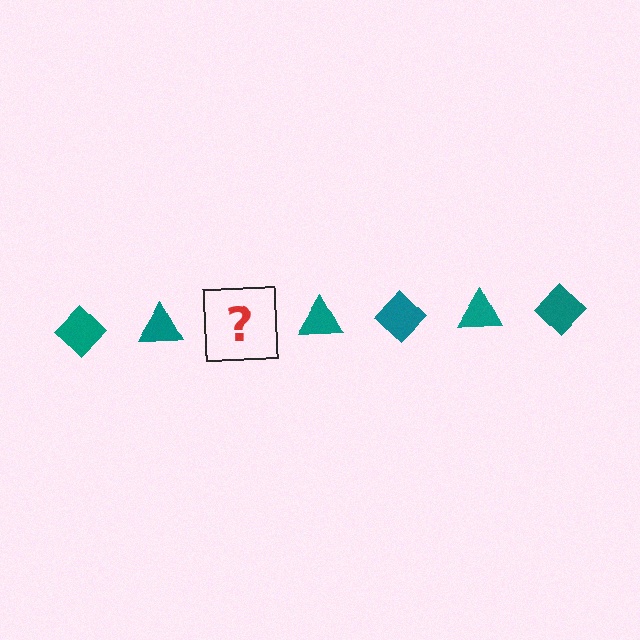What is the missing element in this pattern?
The missing element is a teal diamond.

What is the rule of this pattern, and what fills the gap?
The rule is that the pattern cycles through diamond, triangle shapes in teal. The gap should be filled with a teal diamond.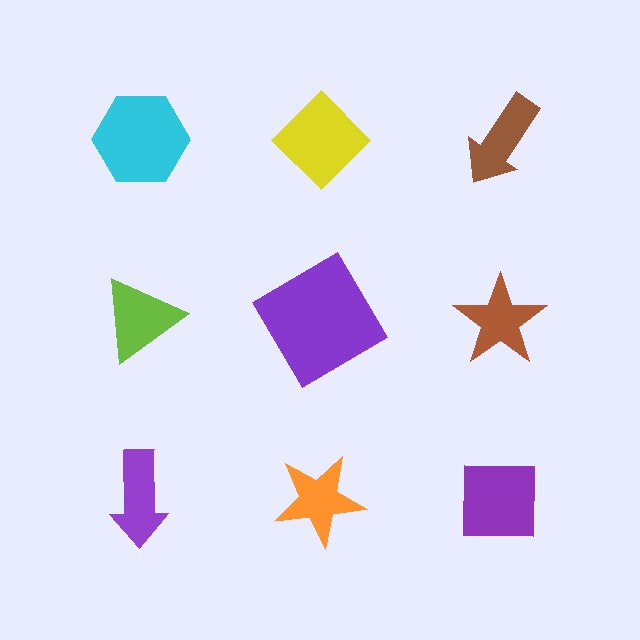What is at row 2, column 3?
A brown star.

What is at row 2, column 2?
A purple diamond.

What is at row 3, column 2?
An orange star.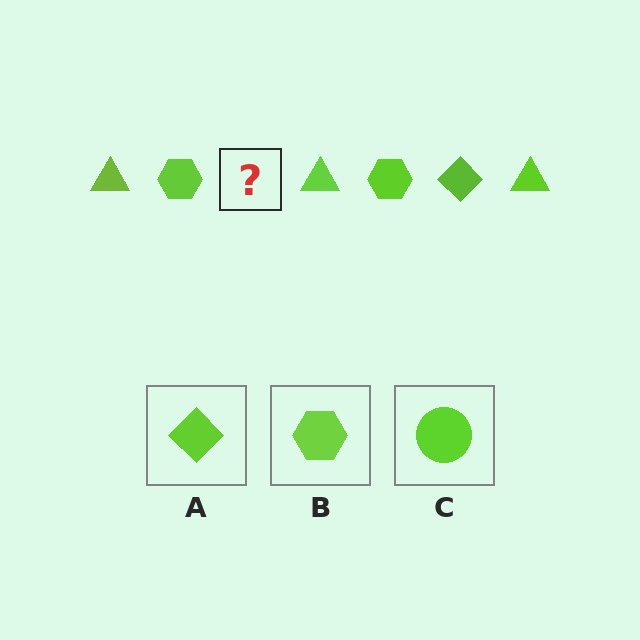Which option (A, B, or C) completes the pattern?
A.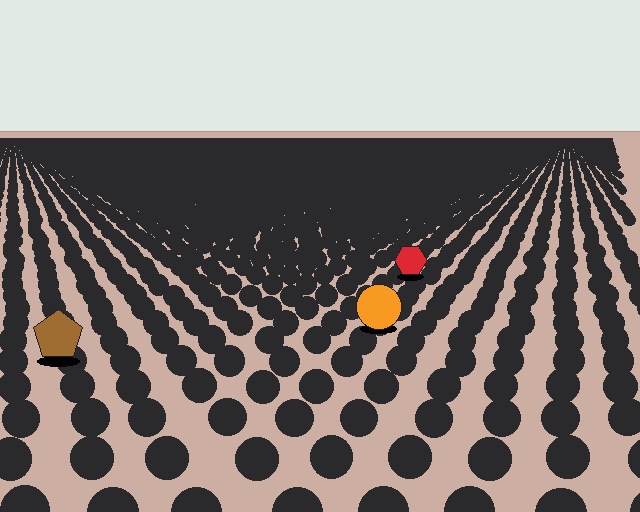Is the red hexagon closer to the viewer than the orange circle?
No. The orange circle is closer — you can tell from the texture gradient: the ground texture is coarser near it.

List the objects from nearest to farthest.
From nearest to farthest: the brown pentagon, the orange circle, the red hexagon.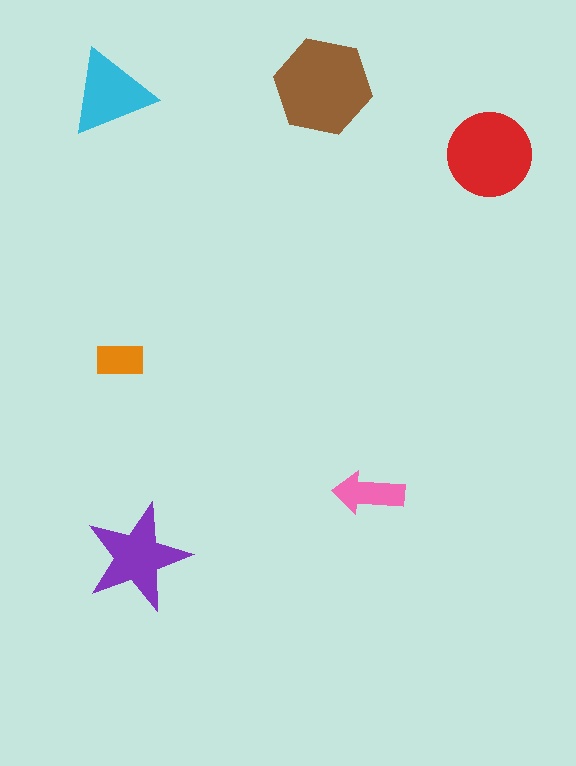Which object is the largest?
The brown hexagon.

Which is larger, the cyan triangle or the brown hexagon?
The brown hexagon.